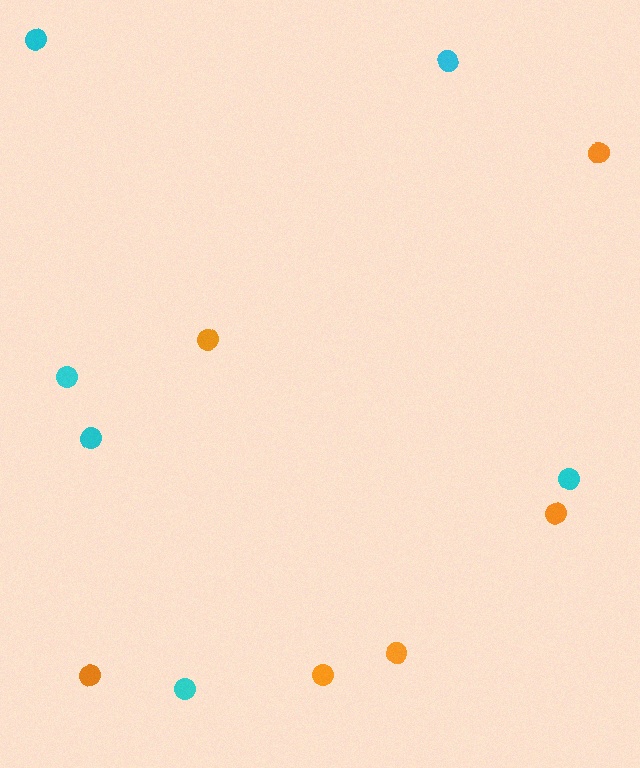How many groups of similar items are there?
There are 2 groups: one group of cyan circles (6) and one group of orange circles (6).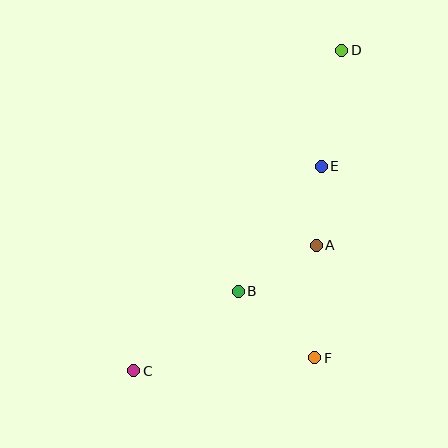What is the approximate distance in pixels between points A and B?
The distance between A and B is approximately 90 pixels.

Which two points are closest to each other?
Points A and E are closest to each other.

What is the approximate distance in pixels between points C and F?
The distance between C and F is approximately 182 pixels.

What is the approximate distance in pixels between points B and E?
The distance between B and E is approximately 150 pixels.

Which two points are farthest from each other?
Points C and D are farthest from each other.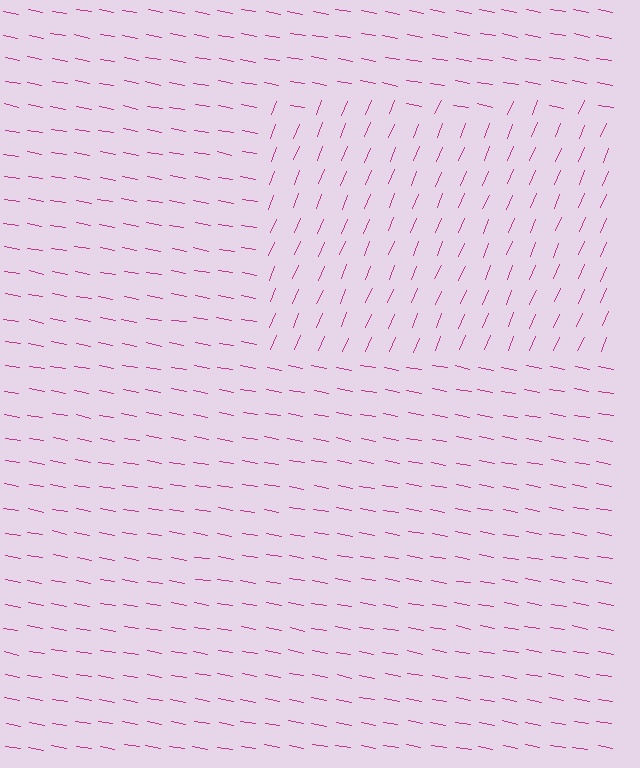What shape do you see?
I see a rectangle.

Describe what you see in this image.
The image is filled with small magenta line segments. A rectangle region in the image has lines oriented differently from the surrounding lines, creating a visible texture boundary.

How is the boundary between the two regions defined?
The boundary is defined purely by a change in line orientation (approximately 78 degrees difference). All lines are the same color and thickness.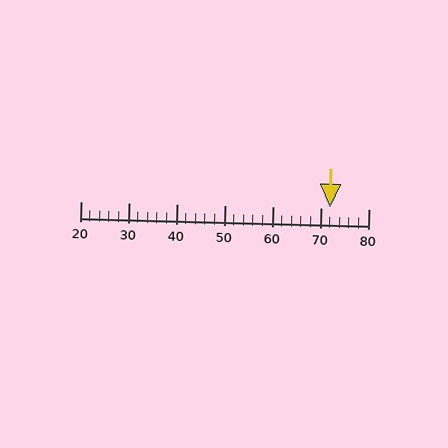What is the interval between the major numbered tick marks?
The major tick marks are spaced 10 units apart.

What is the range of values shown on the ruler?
The ruler shows values from 20 to 80.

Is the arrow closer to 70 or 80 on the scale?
The arrow is closer to 70.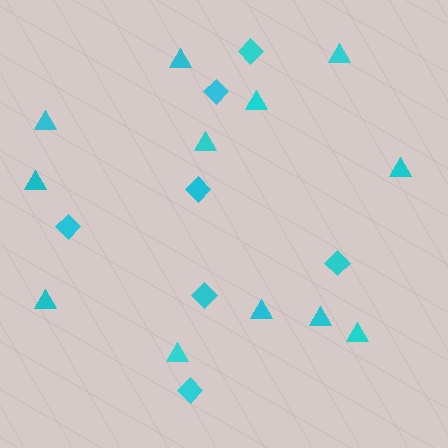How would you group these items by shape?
There are 2 groups: one group of triangles (12) and one group of diamonds (7).